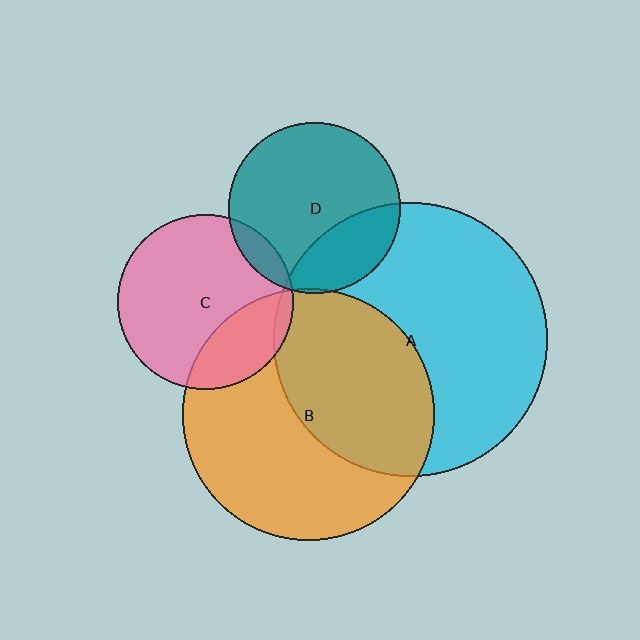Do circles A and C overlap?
Yes.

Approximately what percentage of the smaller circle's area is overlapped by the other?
Approximately 5%.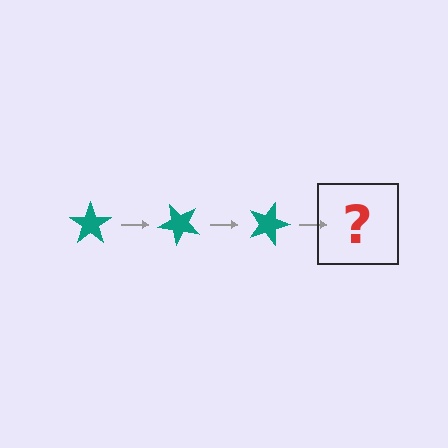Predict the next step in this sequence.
The next step is a teal star rotated 135 degrees.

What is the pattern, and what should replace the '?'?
The pattern is that the star rotates 45 degrees each step. The '?' should be a teal star rotated 135 degrees.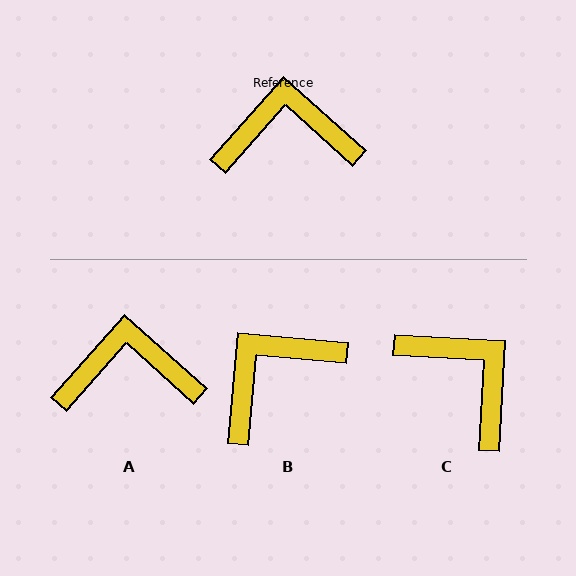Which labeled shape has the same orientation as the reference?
A.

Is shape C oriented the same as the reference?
No, it is off by about 51 degrees.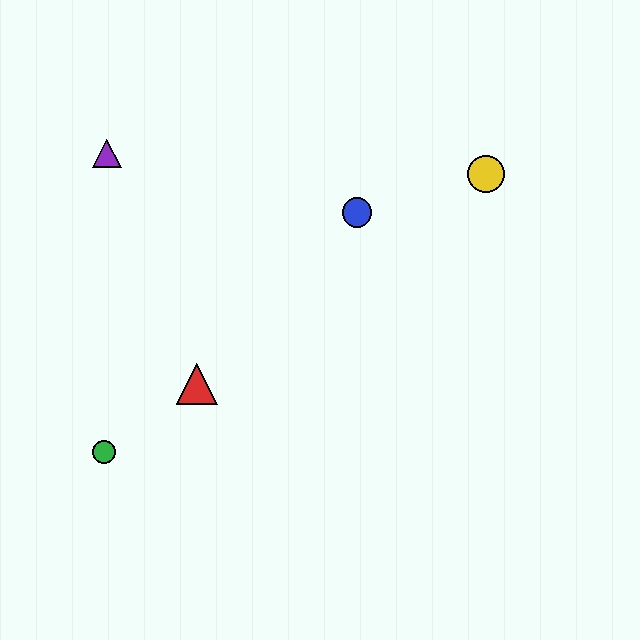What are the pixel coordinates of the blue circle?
The blue circle is at (357, 212).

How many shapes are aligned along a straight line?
3 shapes (the red triangle, the green circle, the yellow circle) are aligned along a straight line.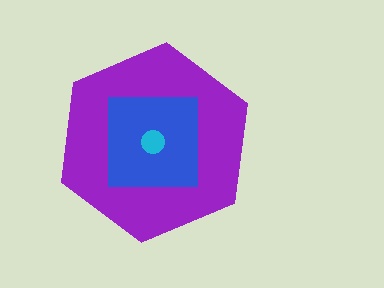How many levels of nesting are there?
3.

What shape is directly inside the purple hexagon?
The blue square.